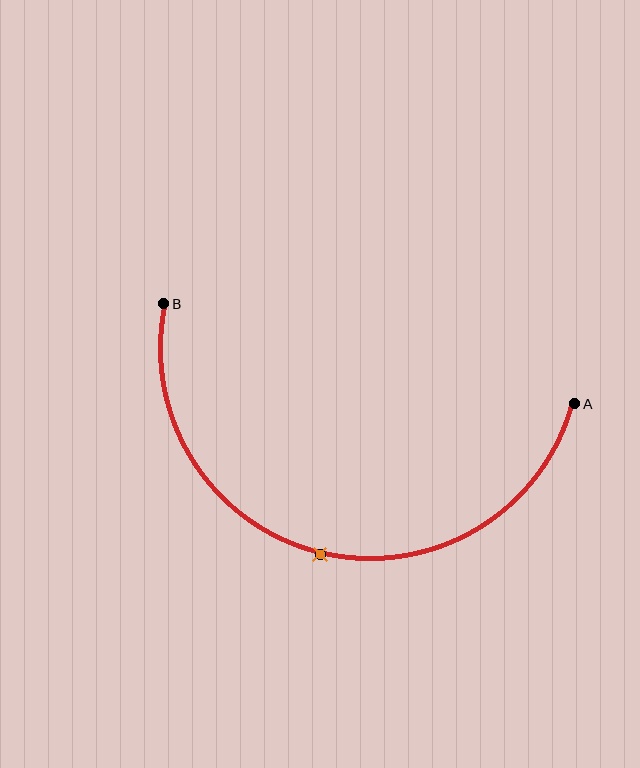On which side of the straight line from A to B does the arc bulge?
The arc bulges below the straight line connecting A and B.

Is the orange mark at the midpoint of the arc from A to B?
Yes. The orange mark lies on the arc at equal arc-length from both A and B — it is the arc midpoint.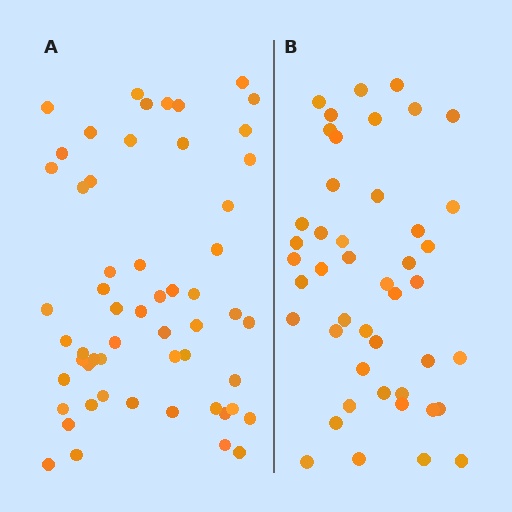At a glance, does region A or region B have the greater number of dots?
Region A (the left region) has more dots.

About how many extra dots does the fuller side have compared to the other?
Region A has roughly 12 or so more dots than region B.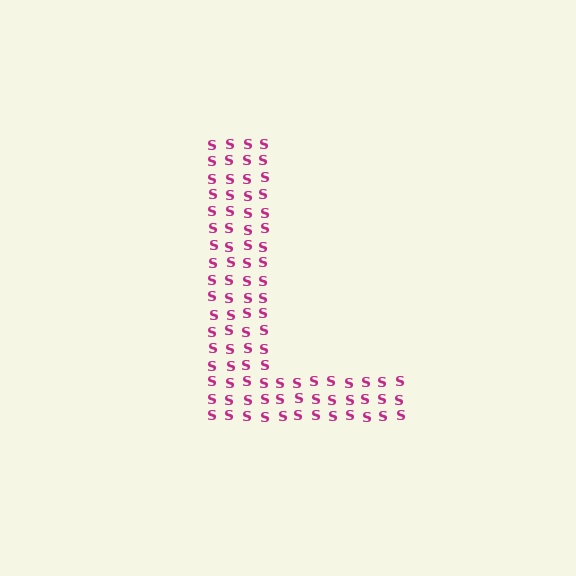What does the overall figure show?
The overall figure shows the letter L.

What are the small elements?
The small elements are letter S's.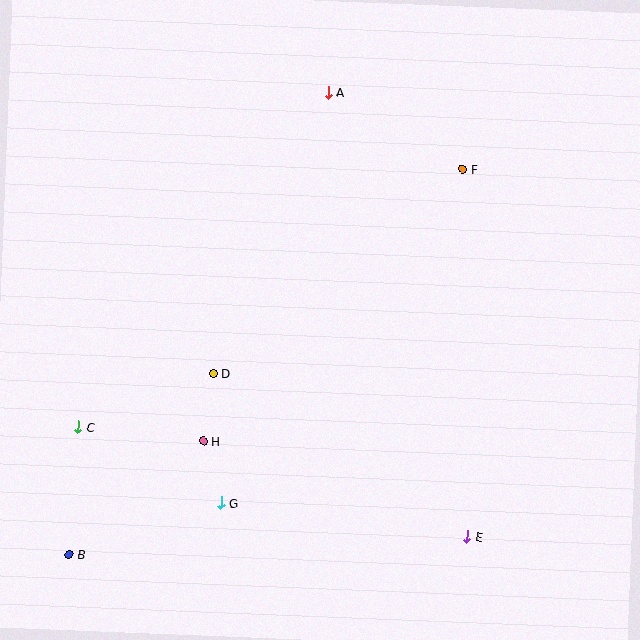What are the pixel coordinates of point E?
Point E is at (467, 537).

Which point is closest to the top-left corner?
Point A is closest to the top-left corner.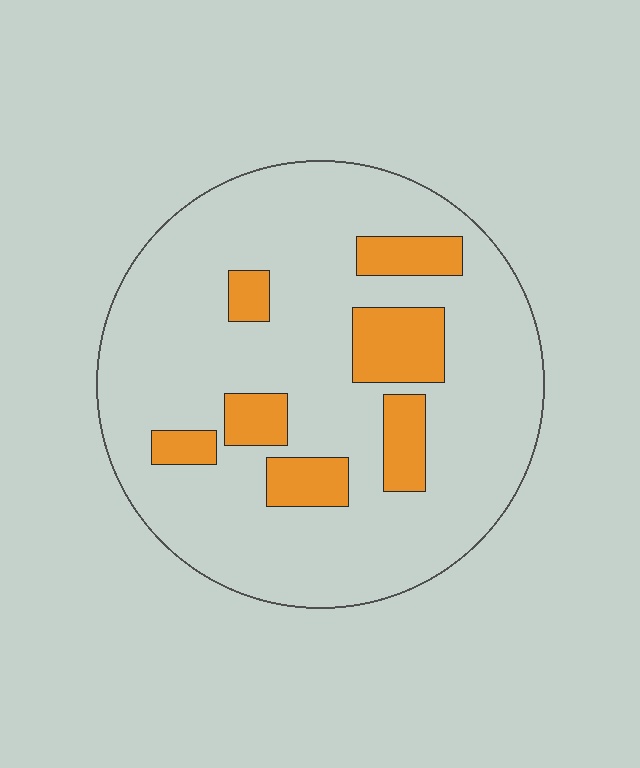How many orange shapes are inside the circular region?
7.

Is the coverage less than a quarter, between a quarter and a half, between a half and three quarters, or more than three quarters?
Less than a quarter.